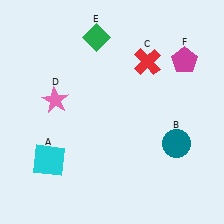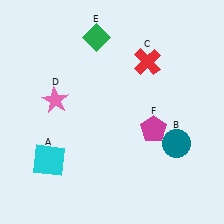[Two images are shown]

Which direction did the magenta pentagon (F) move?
The magenta pentagon (F) moved down.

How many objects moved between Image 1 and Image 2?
1 object moved between the two images.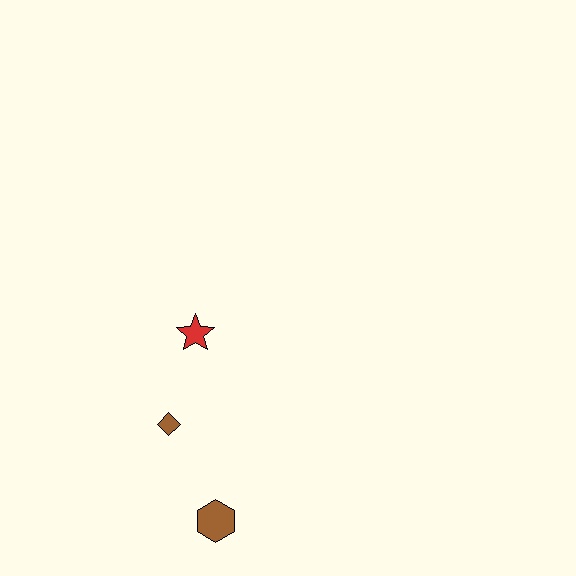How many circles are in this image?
There are no circles.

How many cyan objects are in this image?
There are no cyan objects.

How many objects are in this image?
There are 3 objects.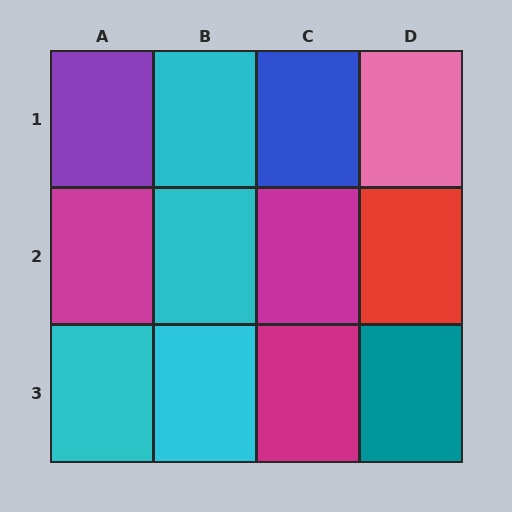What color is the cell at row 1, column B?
Cyan.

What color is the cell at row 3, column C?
Magenta.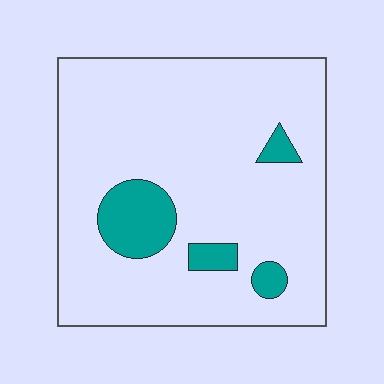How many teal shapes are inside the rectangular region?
4.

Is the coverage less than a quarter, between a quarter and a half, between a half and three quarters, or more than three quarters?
Less than a quarter.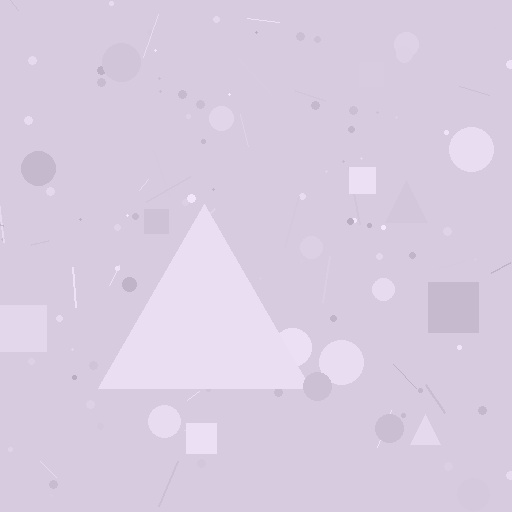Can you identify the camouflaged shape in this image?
The camouflaged shape is a triangle.